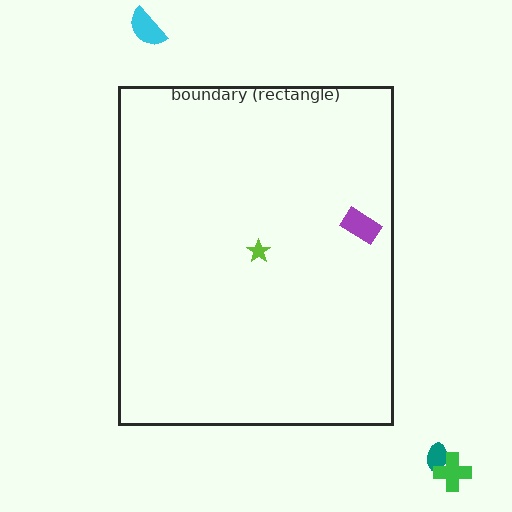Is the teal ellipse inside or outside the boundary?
Outside.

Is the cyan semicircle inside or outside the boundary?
Outside.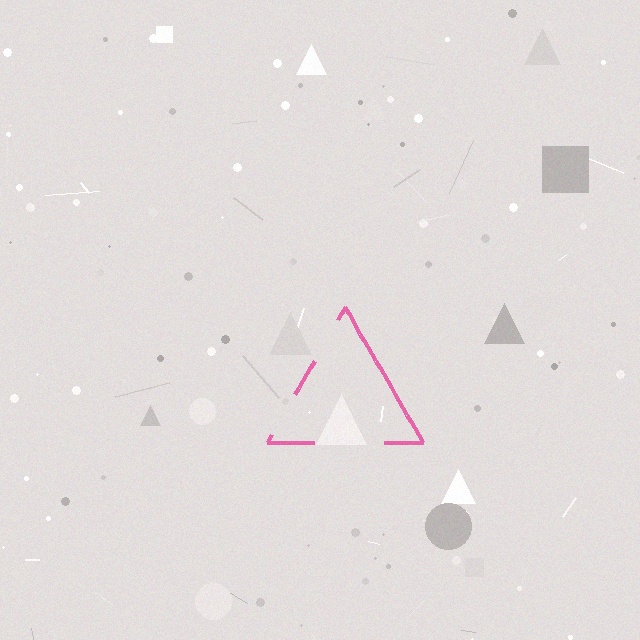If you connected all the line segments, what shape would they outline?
They would outline a triangle.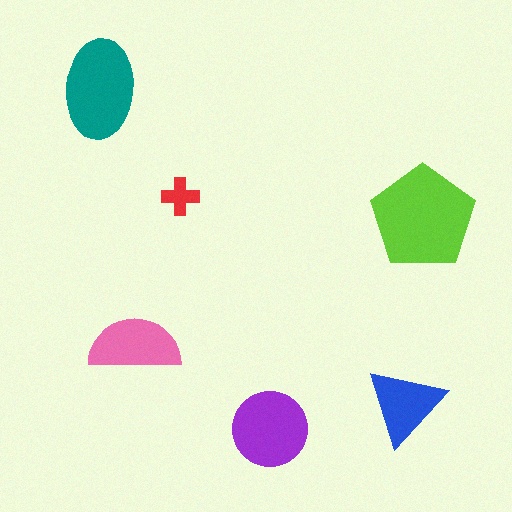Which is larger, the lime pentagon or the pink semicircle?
The lime pentagon.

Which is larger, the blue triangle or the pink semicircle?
The pink semicircle.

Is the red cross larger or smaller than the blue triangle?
Smaller.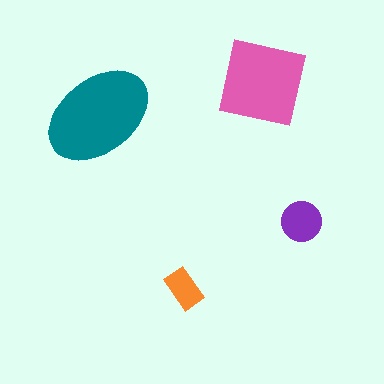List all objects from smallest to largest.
The orange rectangle, the purple circle, the pink square, the teal ellipse.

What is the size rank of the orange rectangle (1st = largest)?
4th.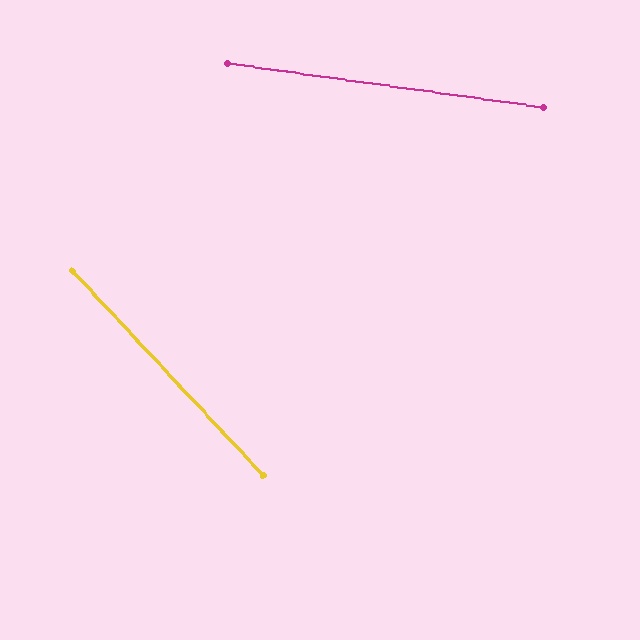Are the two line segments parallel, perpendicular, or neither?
Neither parallel nor perpendicular — they differ by about 39°.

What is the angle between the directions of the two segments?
Approximately 39 degrees.